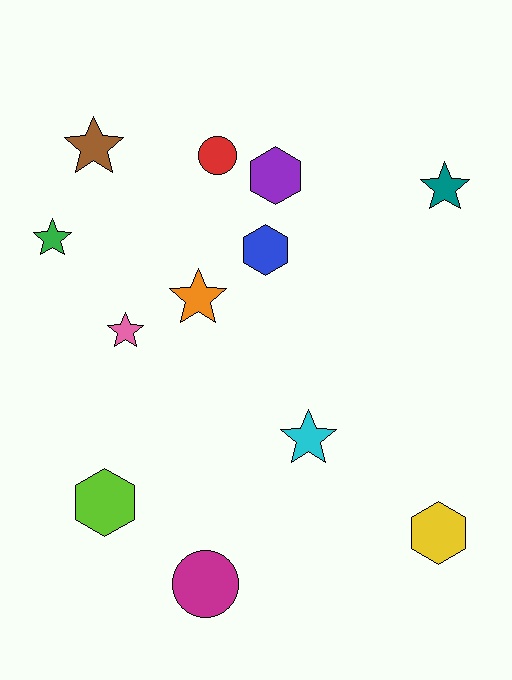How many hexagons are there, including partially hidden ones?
There are 4 hexagons.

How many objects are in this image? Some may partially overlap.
There are 12 objects.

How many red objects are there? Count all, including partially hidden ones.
There is 1 red object.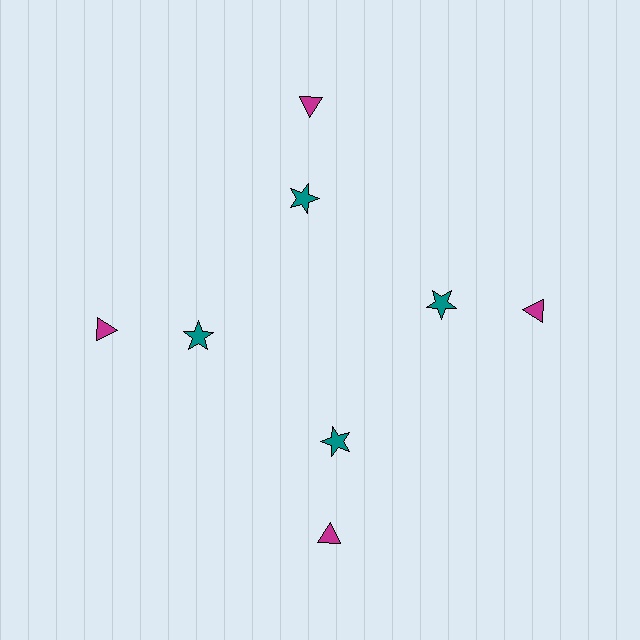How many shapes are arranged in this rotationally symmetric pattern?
There are 8 shapes, arranged in 4 groups of 2.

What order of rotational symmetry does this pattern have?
This pattern has 4-fold rotational symmetry.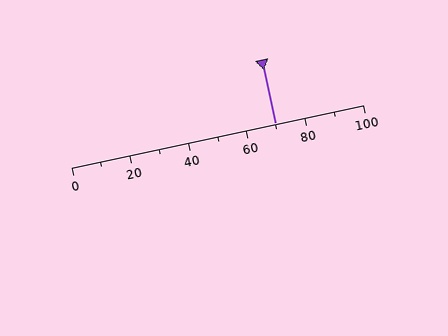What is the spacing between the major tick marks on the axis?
The major ticks are spaced 20 apart.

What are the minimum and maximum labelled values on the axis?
The axis runs from 0 to 100.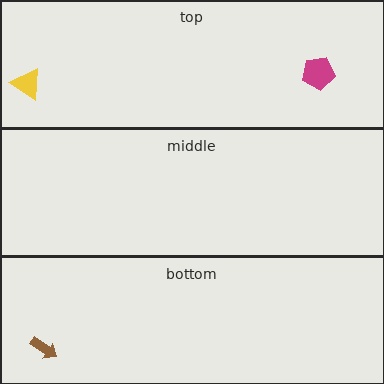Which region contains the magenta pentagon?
The top region.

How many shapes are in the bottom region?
1.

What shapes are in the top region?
The yellow triangle, the magenta pentagon.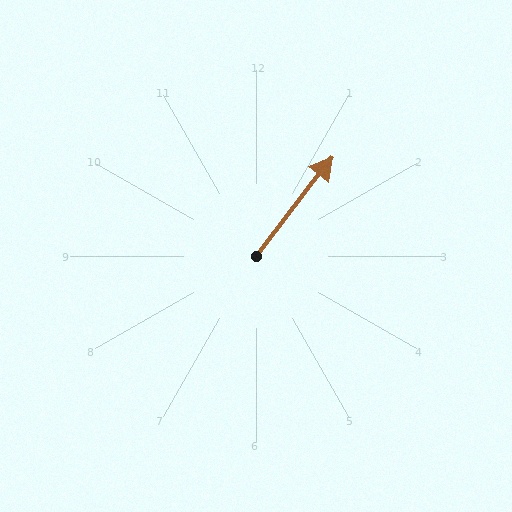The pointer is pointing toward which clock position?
Roughly 1 o'clock.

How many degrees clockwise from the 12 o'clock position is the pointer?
Approximately 38 degrees.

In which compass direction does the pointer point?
Northeast.